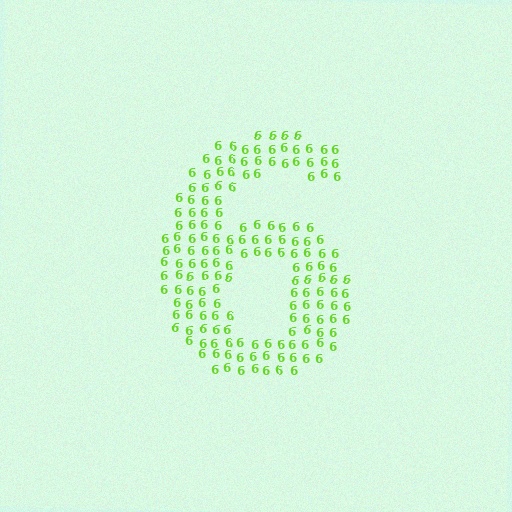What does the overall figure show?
The overall figure shows the digit 6.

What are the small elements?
The small elements are digit 6's.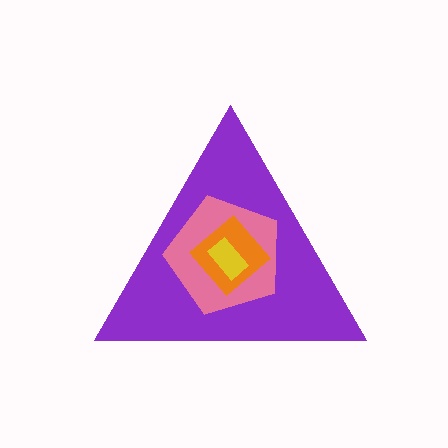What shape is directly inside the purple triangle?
The pink pentagon.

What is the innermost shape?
The yellow rectangle.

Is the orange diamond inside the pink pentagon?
Yes.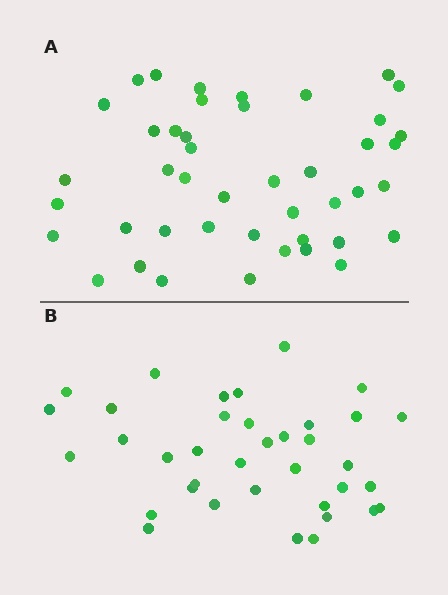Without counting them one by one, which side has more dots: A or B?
Region A (the top region) has more dots.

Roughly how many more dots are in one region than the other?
Region A has roughly 8 or so more dots than region B.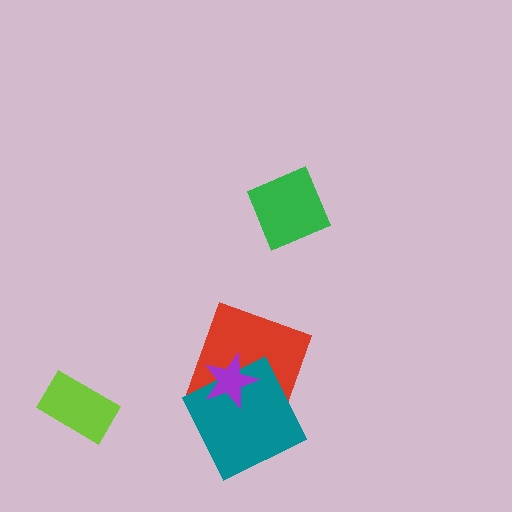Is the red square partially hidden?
Yes, it is partially covered by another shape.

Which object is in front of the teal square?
The purple star is in front of the teal square.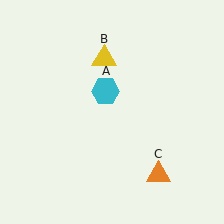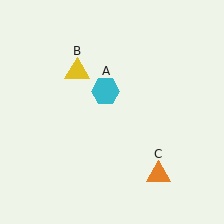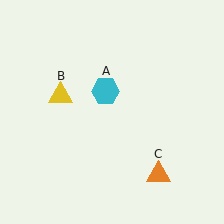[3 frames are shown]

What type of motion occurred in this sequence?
The yellow triangle (object B) rotated counterclockwise around the center of the scene.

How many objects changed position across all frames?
1 object changed position: yellow triangle (object B).